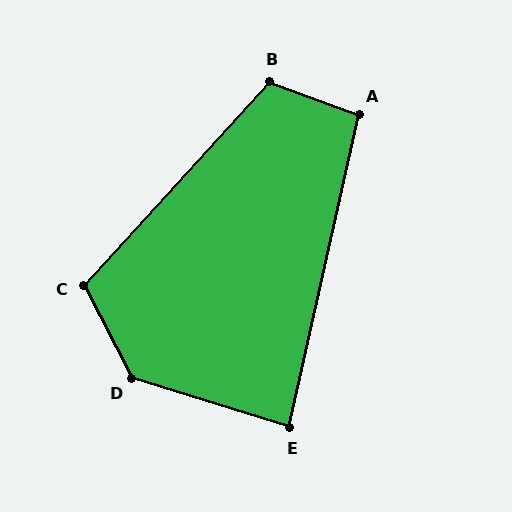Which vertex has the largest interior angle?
D, at approximately 134 degrees.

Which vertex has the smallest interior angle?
E, at approximately 85 degrees.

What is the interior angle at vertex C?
Approximately 110 degrees (obtuse).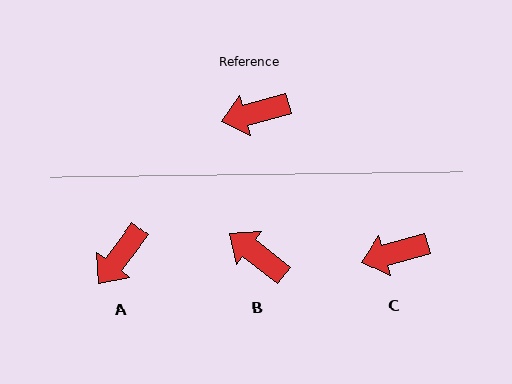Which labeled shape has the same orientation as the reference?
C.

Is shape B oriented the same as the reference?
No, it is off by about 54 degrees.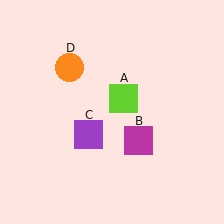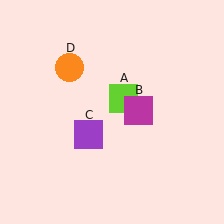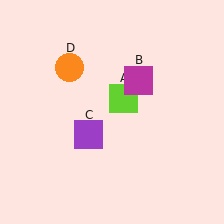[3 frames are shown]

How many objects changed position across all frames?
1 object changed position: magenta square (object B).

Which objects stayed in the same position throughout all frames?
Lime square (object A) and purple square (object C) and orange circle (object D) remained stationary.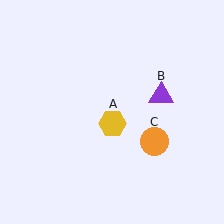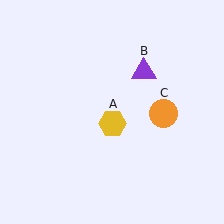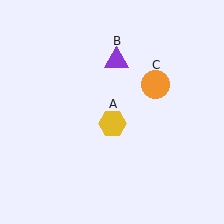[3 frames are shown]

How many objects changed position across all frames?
2 objects changed position: purple triangle (object B), orange circle (object C).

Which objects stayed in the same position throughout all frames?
Yellow hexagon (object A) remained stationary.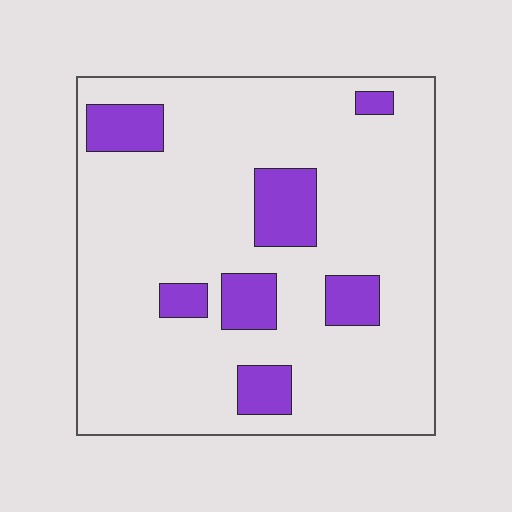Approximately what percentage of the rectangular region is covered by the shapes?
Approximately 15%.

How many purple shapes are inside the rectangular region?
7.